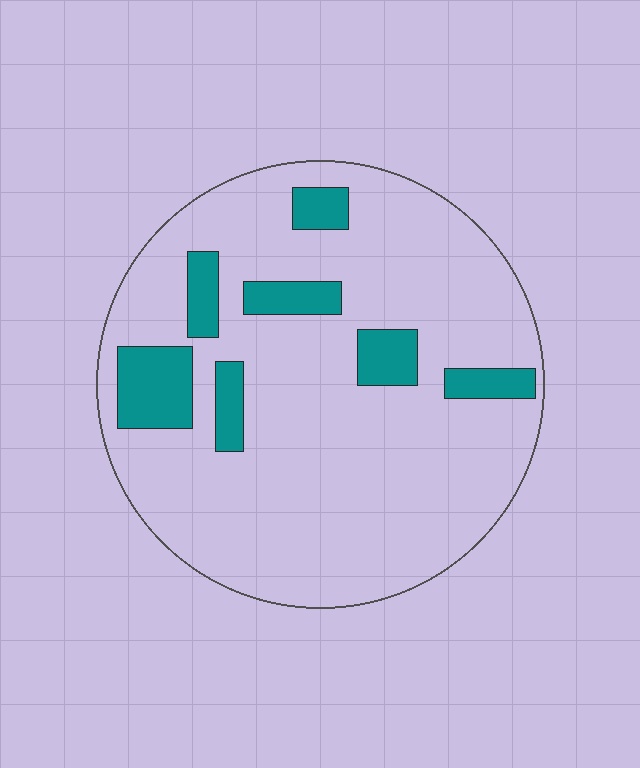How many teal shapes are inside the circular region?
7.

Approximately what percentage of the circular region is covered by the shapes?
Approximately 15%.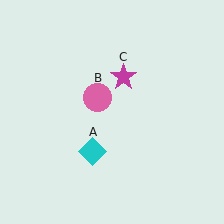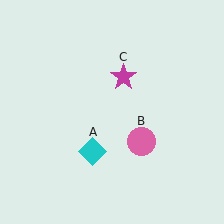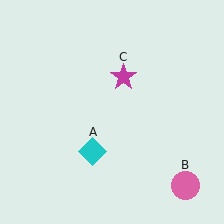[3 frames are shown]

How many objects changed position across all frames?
1 object changed position: pink circle (object B).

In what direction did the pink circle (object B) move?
The pink circle (object B) moved down and to the right.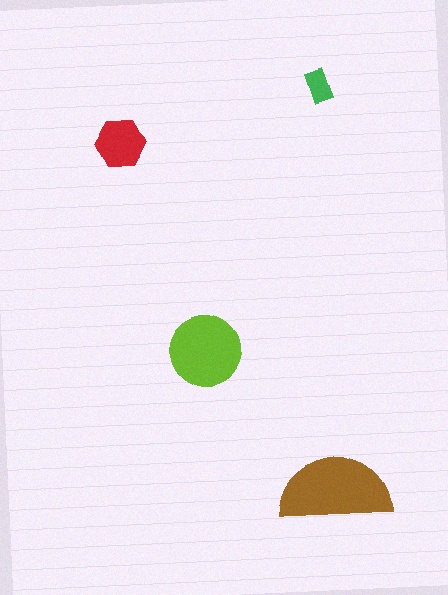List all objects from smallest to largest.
The green rectangle, the red hexagon, the lime circle, the brown semicircle.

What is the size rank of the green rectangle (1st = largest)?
4th.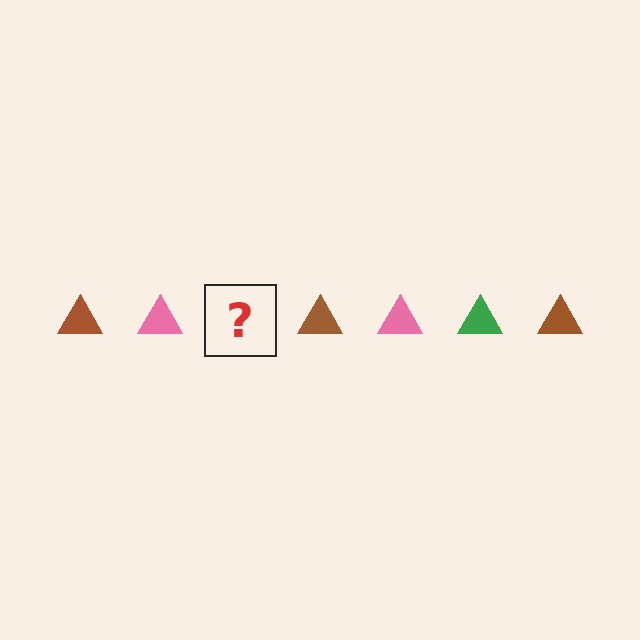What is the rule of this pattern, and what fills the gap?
The rule is that the pattern cycles through brown, pink, green triangles. The gap should be filled with a green triangle.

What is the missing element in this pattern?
The missing element is a green triangle.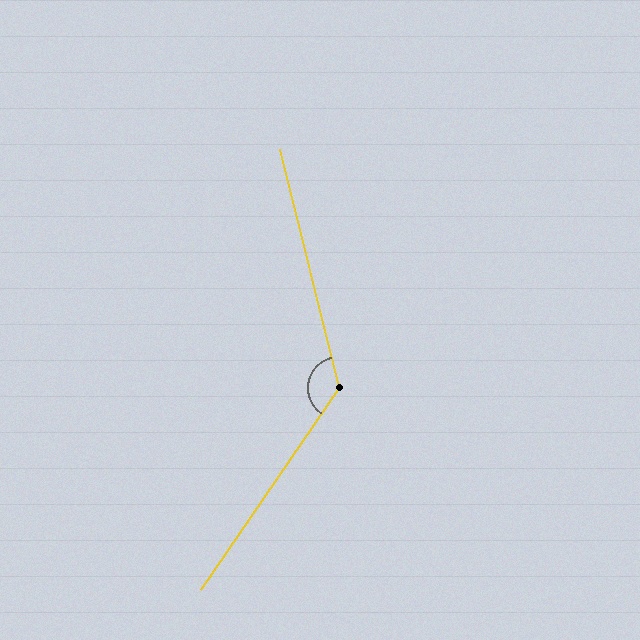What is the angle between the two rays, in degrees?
Approximately 132 degrees.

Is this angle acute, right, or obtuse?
It is obtuse.